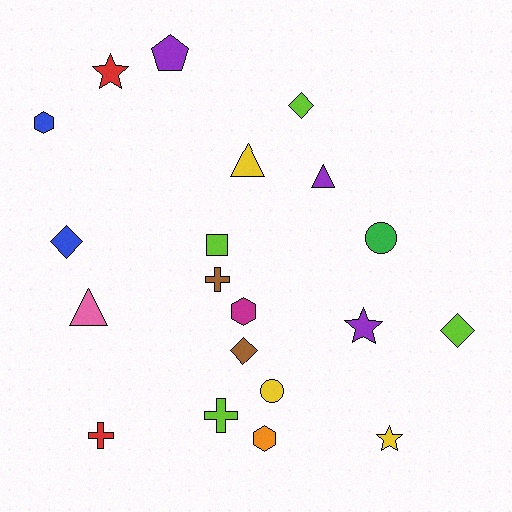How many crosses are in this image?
There are 3 crosses.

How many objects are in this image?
There are 20 objects.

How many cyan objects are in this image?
There are no cyan objects.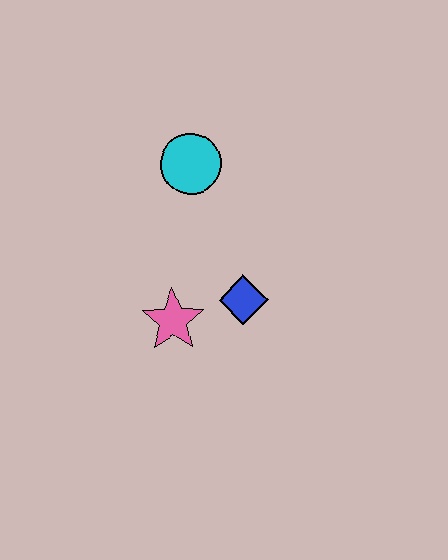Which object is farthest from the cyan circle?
The pink star is farthest from the cyan circle.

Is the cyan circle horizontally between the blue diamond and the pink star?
Yes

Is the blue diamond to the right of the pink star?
Yes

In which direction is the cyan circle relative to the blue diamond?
The cyan circle is above the blue diamond.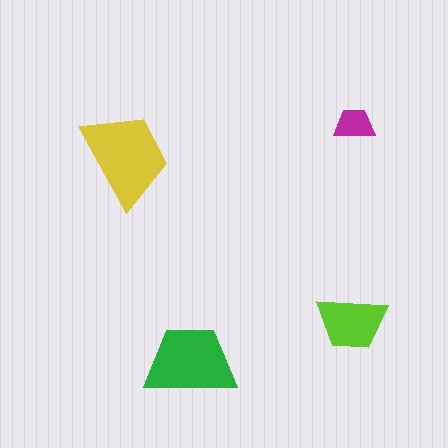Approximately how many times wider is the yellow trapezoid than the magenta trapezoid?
About 2.5 times wider.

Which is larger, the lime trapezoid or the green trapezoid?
The green one.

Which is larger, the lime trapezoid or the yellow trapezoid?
The yellow one.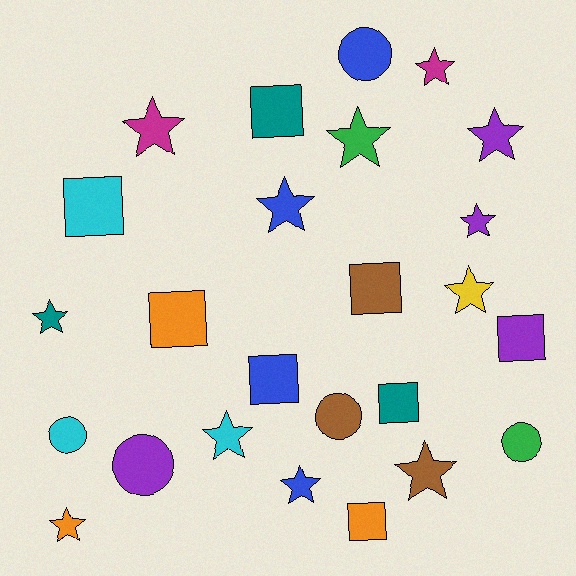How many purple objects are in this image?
There are 4 purple objects.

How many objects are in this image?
There are 25 objects.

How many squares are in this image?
There are 8 squares.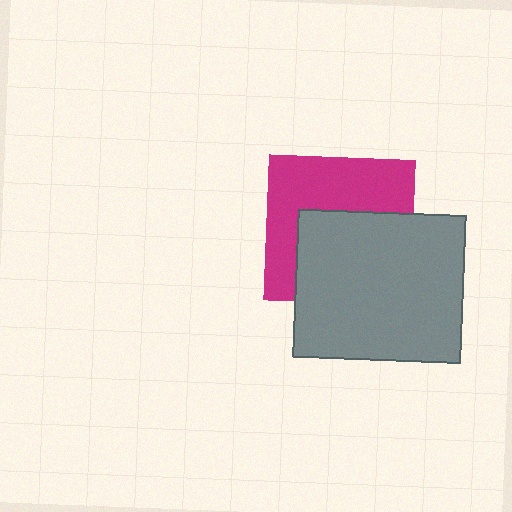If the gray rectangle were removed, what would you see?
You would see the complete magenta square.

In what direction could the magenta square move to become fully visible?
The magenta square could move up. That would shift it out from behind the gray rectangle entirely.